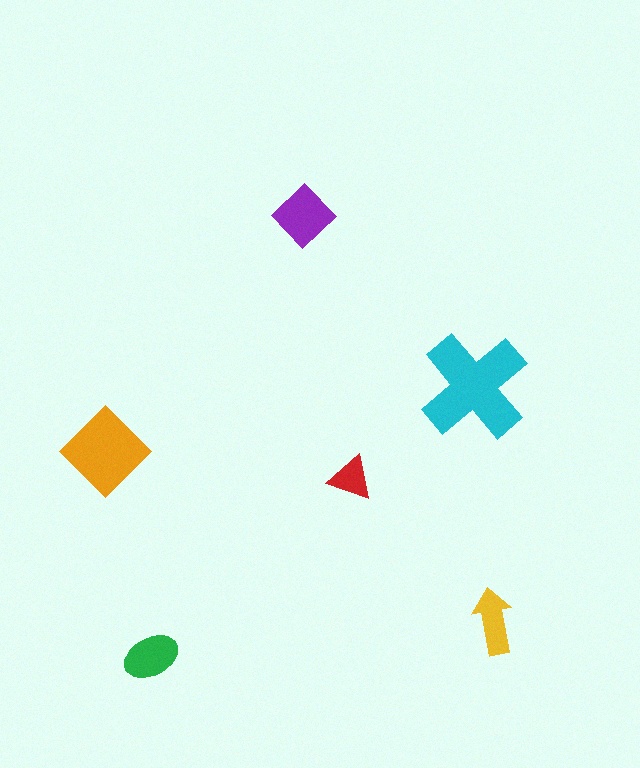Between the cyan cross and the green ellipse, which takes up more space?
The cyan cross.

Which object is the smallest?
The red triangle.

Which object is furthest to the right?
The yellow arrow is rightmost.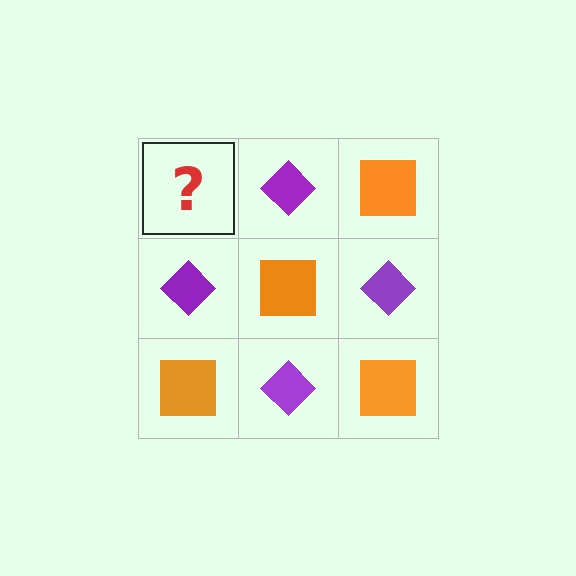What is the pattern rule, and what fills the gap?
The rule is that it alternates orange square and purple diamond in a checkerboard pattern. The gap should be filled with an orange square.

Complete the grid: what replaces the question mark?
The question mark should be replaced with an orange square.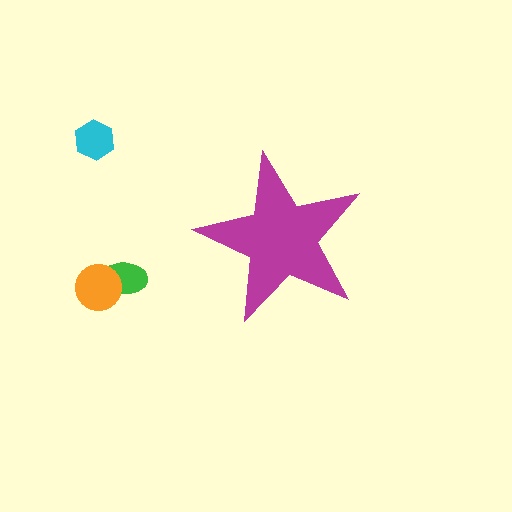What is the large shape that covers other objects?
A magenta star.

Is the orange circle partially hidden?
No, the orange circle is fully visible.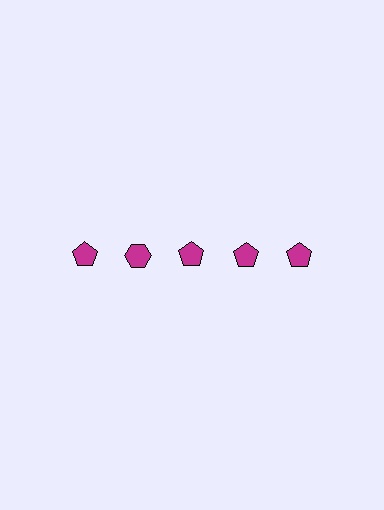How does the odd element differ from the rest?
It has a different shape: hexagon instead of pentagon.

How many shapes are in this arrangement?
There are 5 shapes arranged in a grid pattern.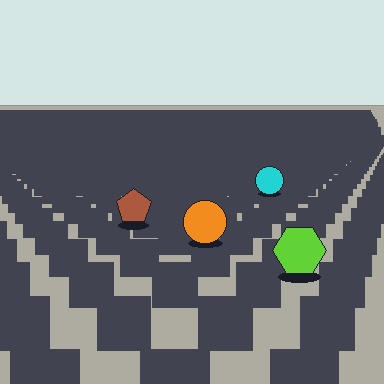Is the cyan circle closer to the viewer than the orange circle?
No. The orange circle is closer — you can tell from the texture gradient: the ground texture is coarser near it.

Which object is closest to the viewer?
The lime hexagon is closest. The texture marks near it are larger and more spread out.